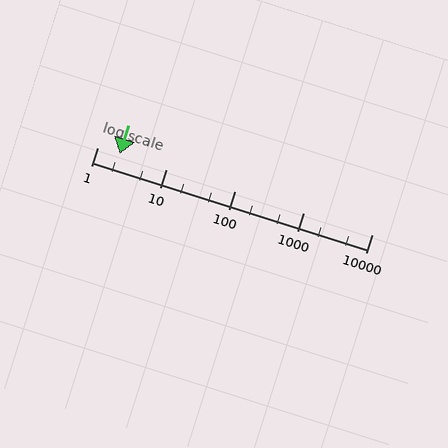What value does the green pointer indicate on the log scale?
The pointer indicates approximately 2.1.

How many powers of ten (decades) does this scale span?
The scale spans 4 decades, from 1 to 10000.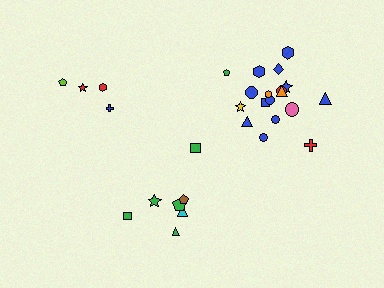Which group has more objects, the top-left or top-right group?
The top-right group.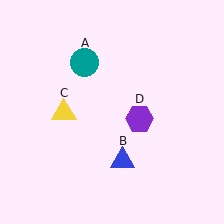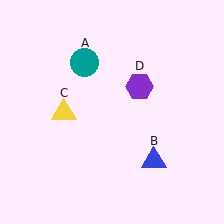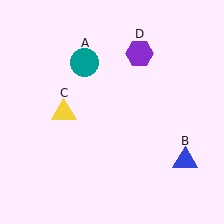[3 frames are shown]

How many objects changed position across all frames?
2 objects changed position: blue triangle (object B), purple hexagon (object D).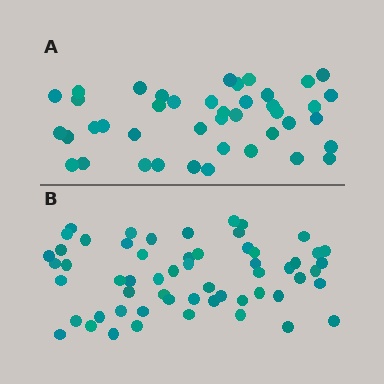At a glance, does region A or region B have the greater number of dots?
Region B (the bottom region) has more dots.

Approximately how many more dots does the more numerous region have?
Region B has approximately 15 more dots than region A.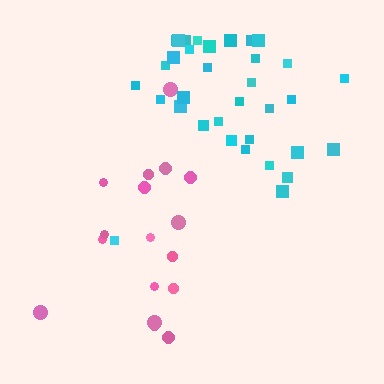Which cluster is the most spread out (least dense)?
Pink.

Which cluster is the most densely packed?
Cyan.